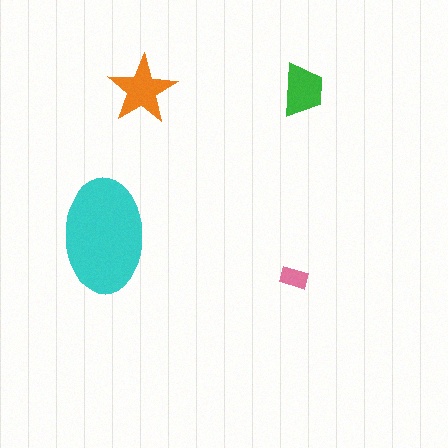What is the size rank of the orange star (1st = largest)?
2nd.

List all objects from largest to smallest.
The cyan ellipse, the orange star, the green trapezoid, the pink rectangle.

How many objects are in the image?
There are 4 objects in the image.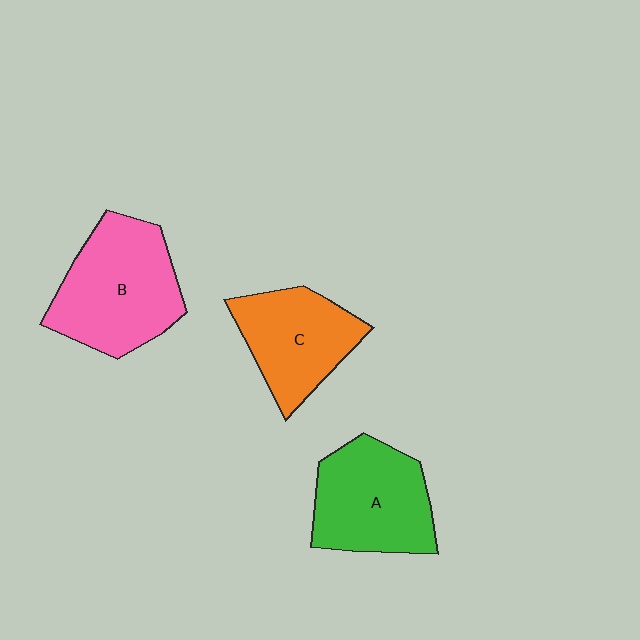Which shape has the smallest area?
Shape C (orange).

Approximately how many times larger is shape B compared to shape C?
Approximately 1.3 times.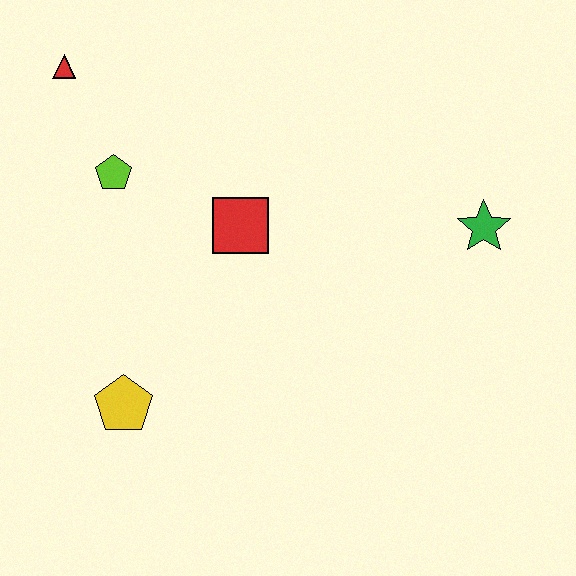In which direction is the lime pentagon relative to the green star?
The lime pentagon is to the left of the green star.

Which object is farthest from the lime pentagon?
The green star is farthest from the lime pentagon.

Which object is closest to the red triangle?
The lime pentagon is closest to the red triangle.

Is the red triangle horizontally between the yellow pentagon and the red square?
No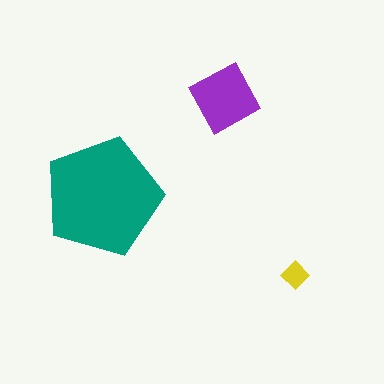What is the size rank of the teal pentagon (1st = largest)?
1st.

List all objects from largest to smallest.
The teal pentagon, the purple square, the yellow diamond.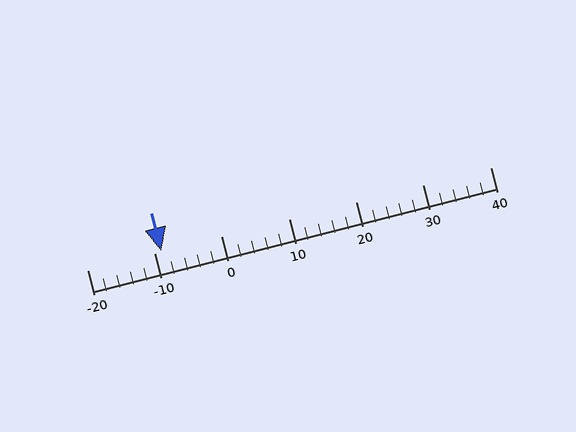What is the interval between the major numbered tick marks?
The major tick marks are spaced 10 units apart.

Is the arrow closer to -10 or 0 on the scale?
The arrow is closer to -10.